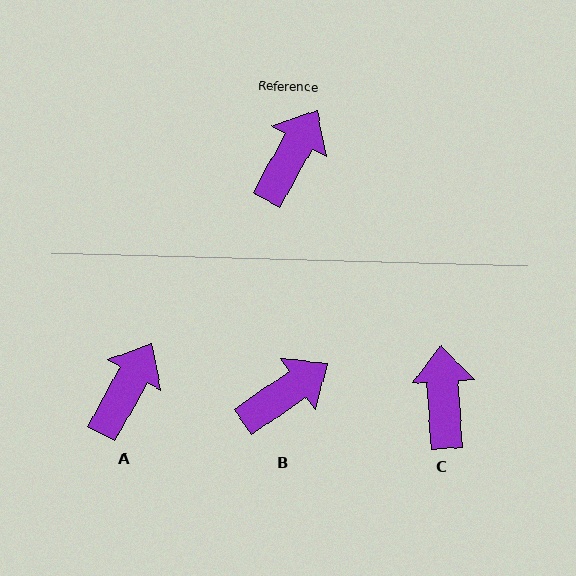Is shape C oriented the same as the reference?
No, it is off by about 33 degrees.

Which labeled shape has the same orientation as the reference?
A.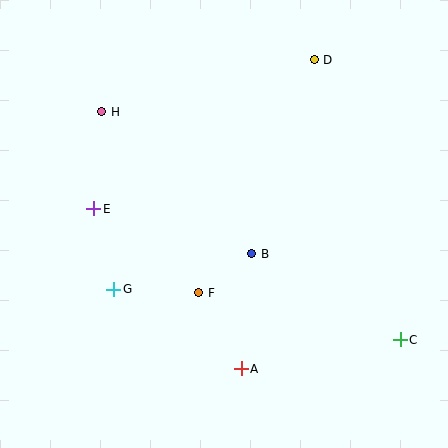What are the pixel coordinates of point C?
Point C is at (400, 340).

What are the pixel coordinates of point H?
Point H is at (102, 112).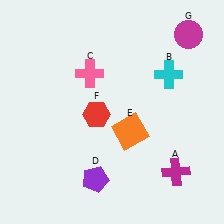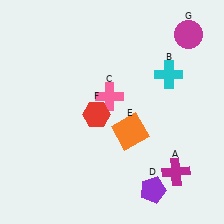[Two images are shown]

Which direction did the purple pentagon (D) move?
The purple pentagon (D) moved right.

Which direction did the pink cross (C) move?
The pink cross (C) moved down.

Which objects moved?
The objects that moved are: the pink cross (C), the purple pentagon (D).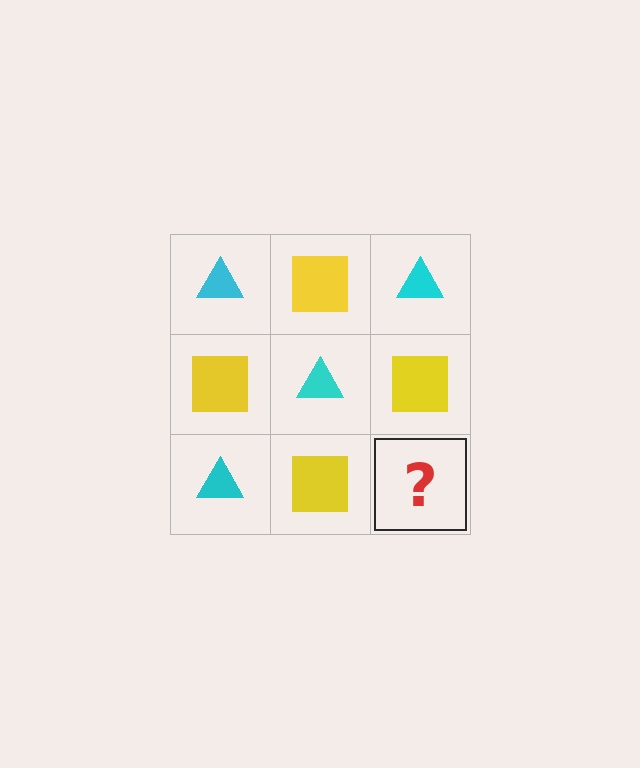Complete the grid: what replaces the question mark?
The question mark should be replaced with a cyan triangle.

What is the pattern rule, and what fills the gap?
The rule is that it alternates cyan triangle and yellow square in a checkerboard pattern. The gap should be filled with a cyan triangle.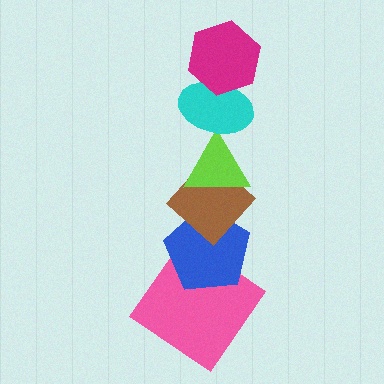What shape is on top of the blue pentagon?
The brown diamond is on top of the blue pentagon.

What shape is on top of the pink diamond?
The blue pentagon is on top of the pink diamond.